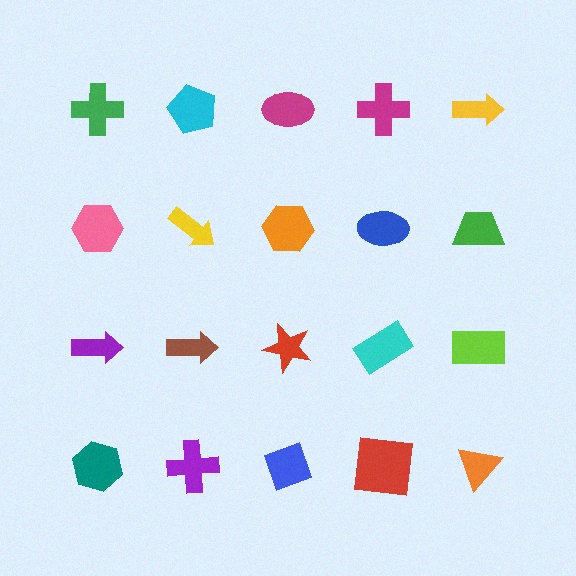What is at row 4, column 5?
An orange triangle.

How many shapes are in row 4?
5 shapes.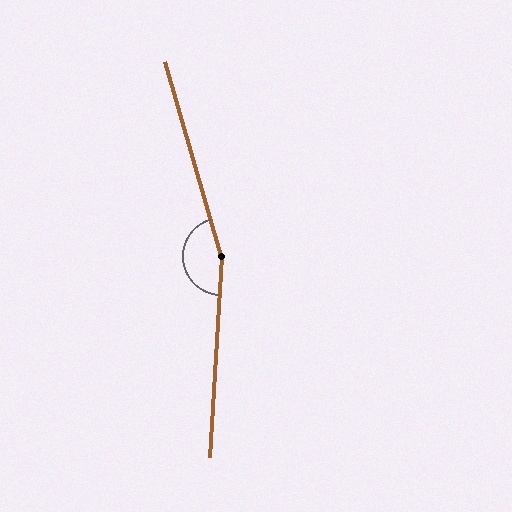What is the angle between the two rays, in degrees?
Approximately 161 degrees.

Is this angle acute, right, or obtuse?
It is obtuse.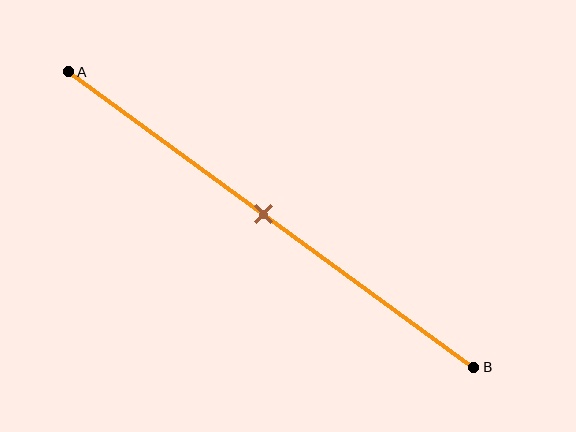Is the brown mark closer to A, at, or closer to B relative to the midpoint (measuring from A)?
The brown mark is approximately at the midpoint of segment AB.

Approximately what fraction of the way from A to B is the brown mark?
The brown mark is approximately 50% of the way from A to B.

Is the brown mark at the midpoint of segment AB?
Yes, the mark is approximately at the midpoint.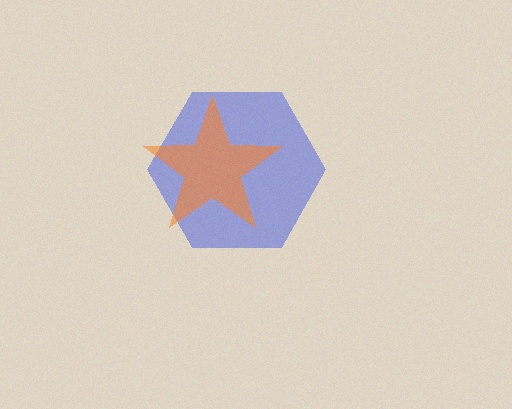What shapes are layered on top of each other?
The layered shapes are: a blue hexagon, an orange star.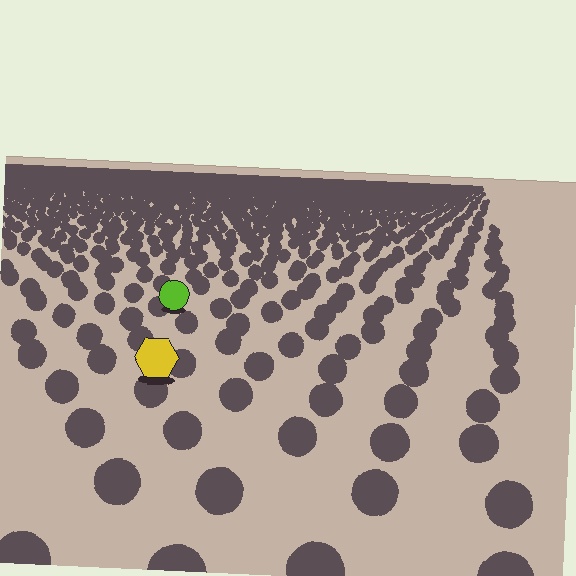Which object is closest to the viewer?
The yellow hexagon is closest. The texture marks near it are larger and more spread out.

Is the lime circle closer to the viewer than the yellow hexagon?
No. The yellow hexagon is closer — you can tell from the texture gradient: the ground texture is coarser near it.